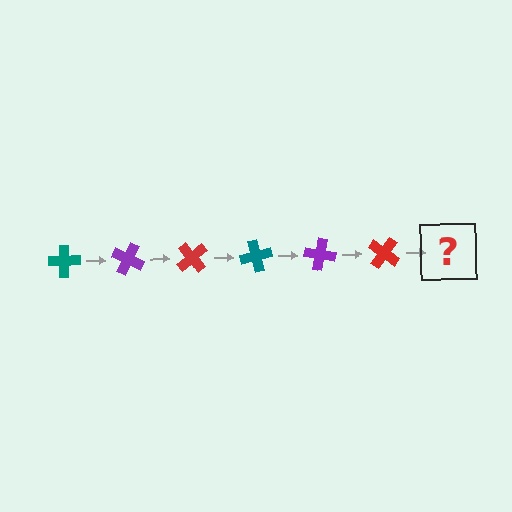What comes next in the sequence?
The next element should be a teal cross, rotated 150 degrees from the start.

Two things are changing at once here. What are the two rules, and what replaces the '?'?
The two rules are that it rotates 25 degrees each step and the color cycles through teal, purple, and red. The '?' should be a teal cross, rotated 150 degrees from the start.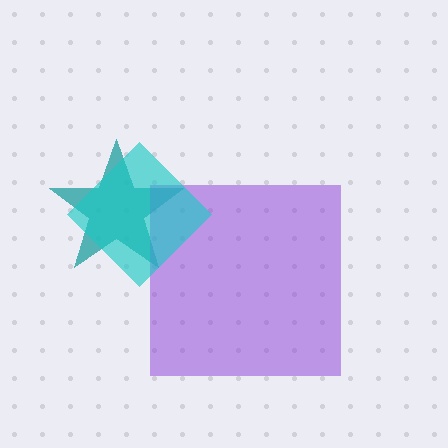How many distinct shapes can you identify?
There are 3 distinct shapes: a teal star, a purple square, a cyan diamond.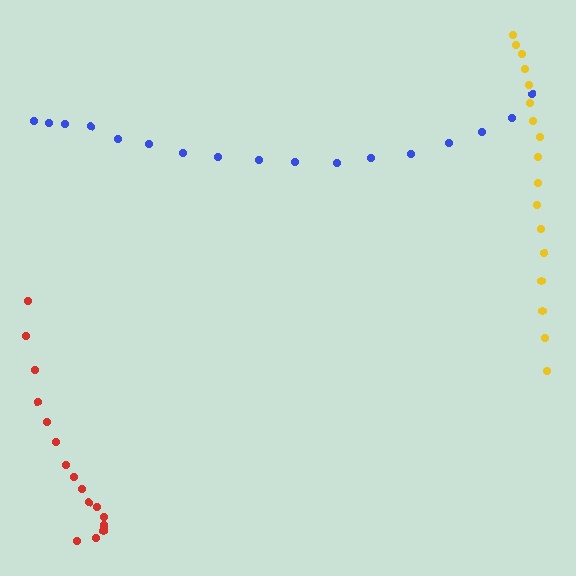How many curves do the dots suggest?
There are 3 distinct paths.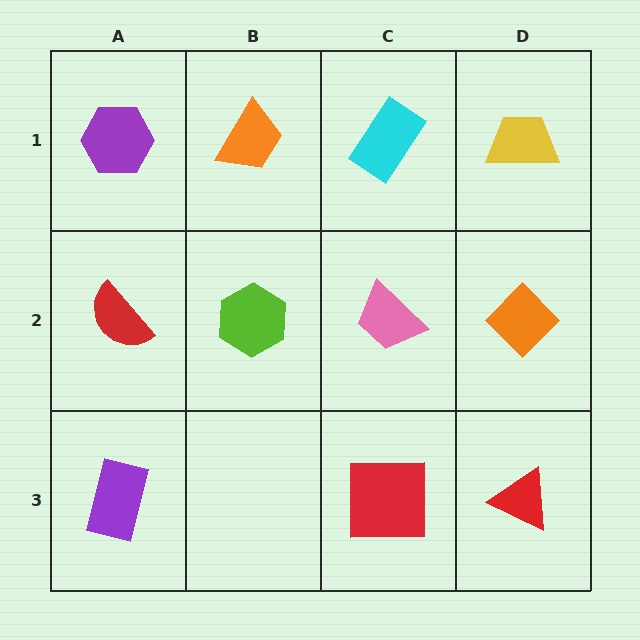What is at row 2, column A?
A red semicircle.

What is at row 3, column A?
A purple rectangle.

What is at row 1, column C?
A cyan rectangle.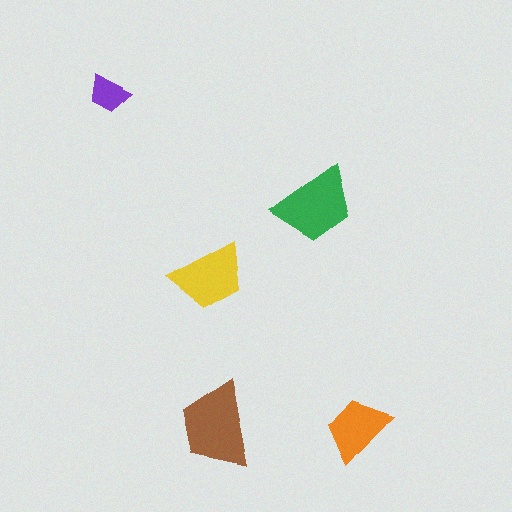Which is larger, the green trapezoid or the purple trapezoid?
The green one.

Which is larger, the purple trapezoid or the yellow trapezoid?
The yellow one.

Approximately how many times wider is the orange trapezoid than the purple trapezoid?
About 1.5 times wider.